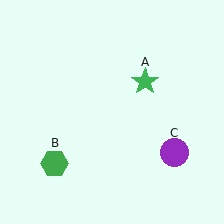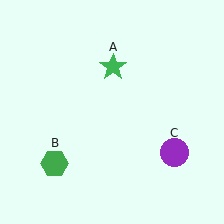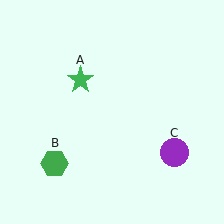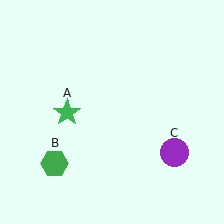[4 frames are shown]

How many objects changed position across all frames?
1 object changed position: green star (object A).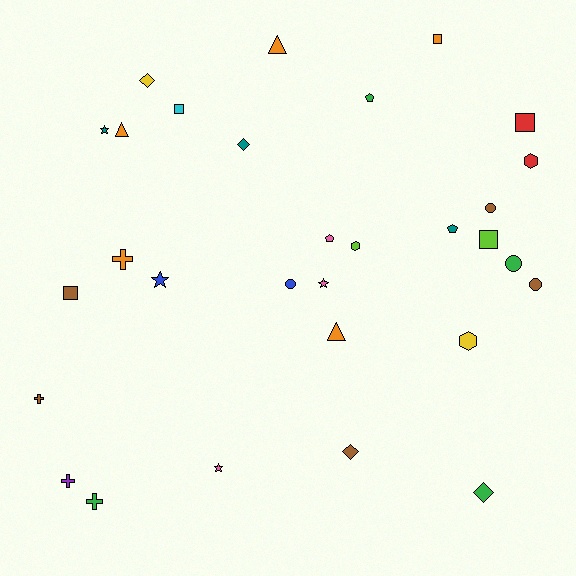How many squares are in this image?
There are 5 squares.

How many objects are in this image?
There are 30 objects.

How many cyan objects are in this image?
There is 1 cyan object.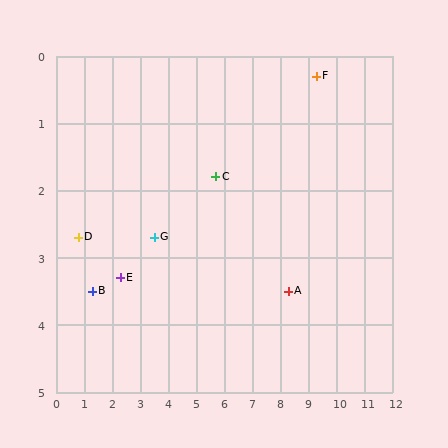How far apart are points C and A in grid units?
Points C and A are about 3.1 grid units apart.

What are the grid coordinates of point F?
Point F is at approximately (9.3, 0.3).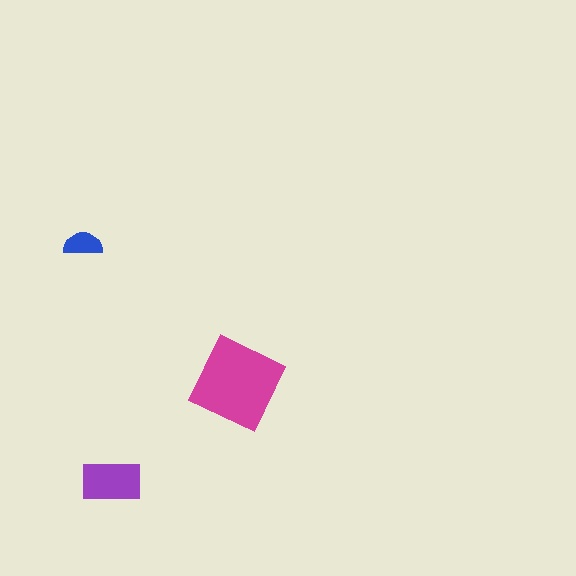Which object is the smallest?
The blue semicircle.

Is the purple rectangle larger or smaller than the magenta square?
Smaller.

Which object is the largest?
The magenta square.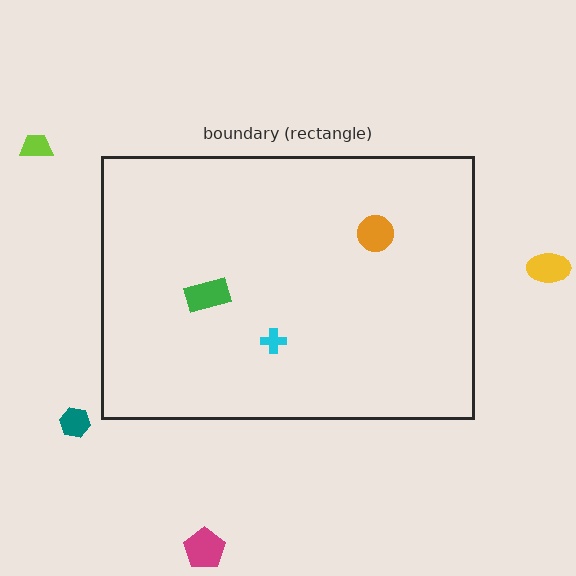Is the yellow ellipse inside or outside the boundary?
Outside.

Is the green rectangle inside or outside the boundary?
Inside.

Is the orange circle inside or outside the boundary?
Inside.